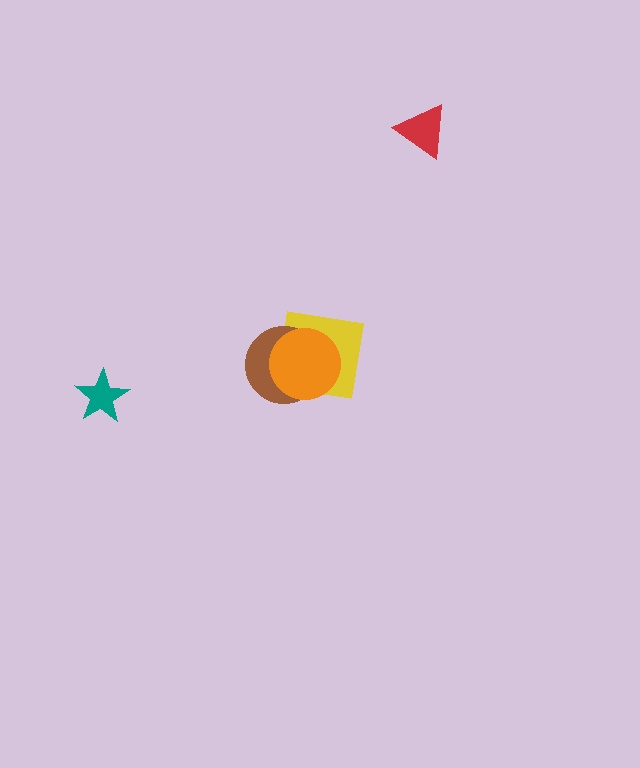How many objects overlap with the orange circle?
2 objects overlap with the orange circle.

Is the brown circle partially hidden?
Yes, it is partially covered by another shape.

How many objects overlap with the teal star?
0 objects overlap with the teal star.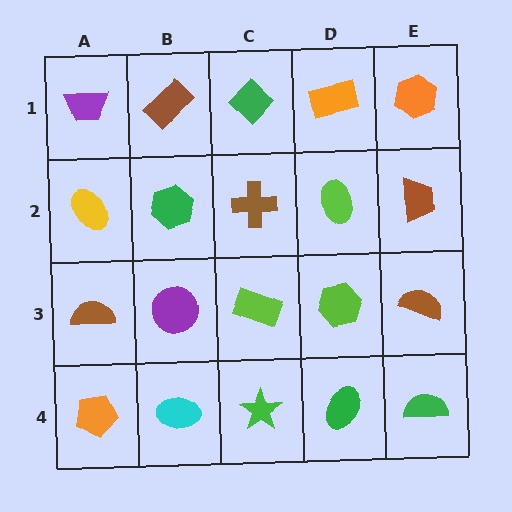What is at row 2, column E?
A brown trapezoid.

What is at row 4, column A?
An orange pentagon.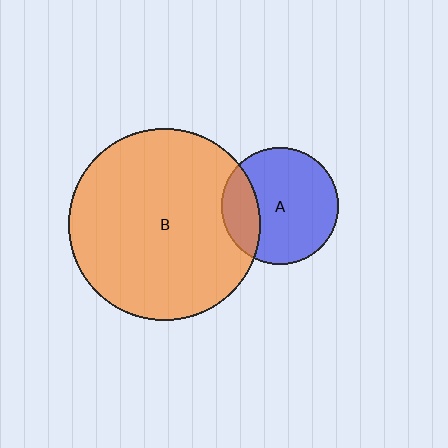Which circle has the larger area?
Circle B (orange).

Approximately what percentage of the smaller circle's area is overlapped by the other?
Approximately 25%.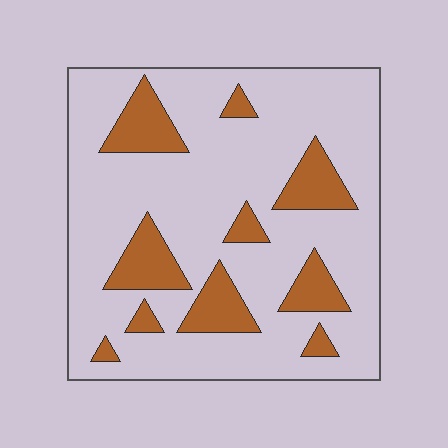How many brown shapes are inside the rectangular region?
10.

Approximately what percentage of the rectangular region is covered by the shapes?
Approximately 20%.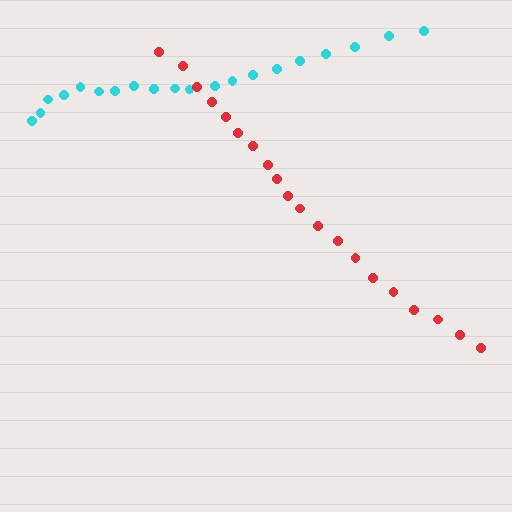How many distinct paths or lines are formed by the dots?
There are 2 distinct paths.